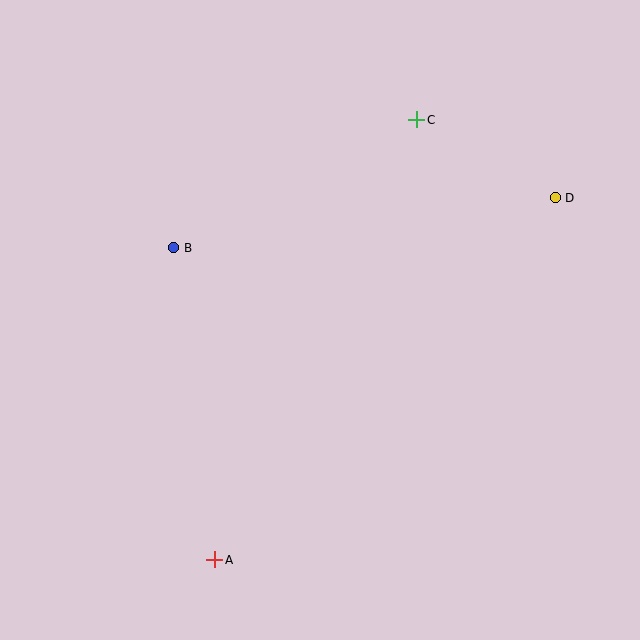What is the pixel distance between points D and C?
The distance between D and C is 159 pixels.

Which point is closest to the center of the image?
Point B at (174, 248) is closest to the center.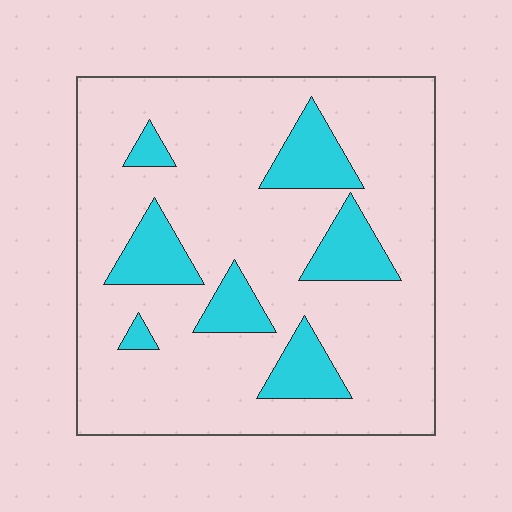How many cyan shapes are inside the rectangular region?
7.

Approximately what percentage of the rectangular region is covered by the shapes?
Approximately 20%.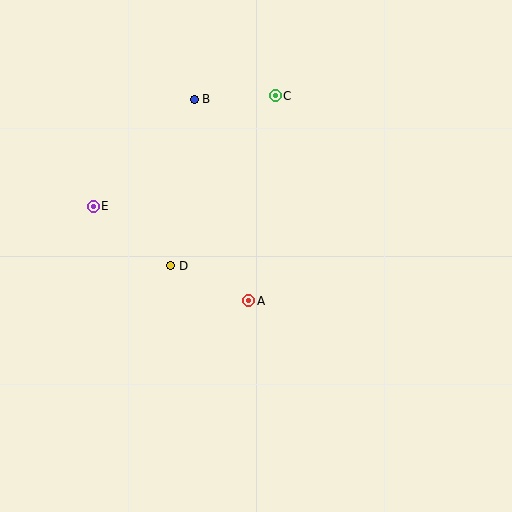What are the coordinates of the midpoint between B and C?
The midpoint between B and C is at (235, 98).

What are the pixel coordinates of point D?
Point D is at (171, 266).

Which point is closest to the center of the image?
Point A at (249, 301) is closest to the center.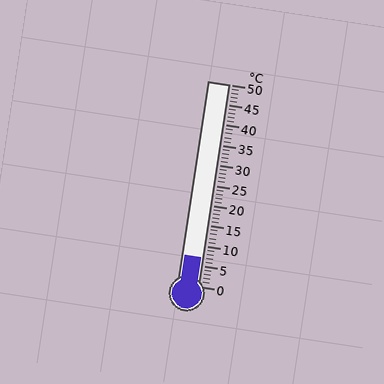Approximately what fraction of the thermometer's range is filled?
The thermometer is filled to approximately 15% of its range.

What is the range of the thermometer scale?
The thermometer scale ranges from 0°C to 50°C.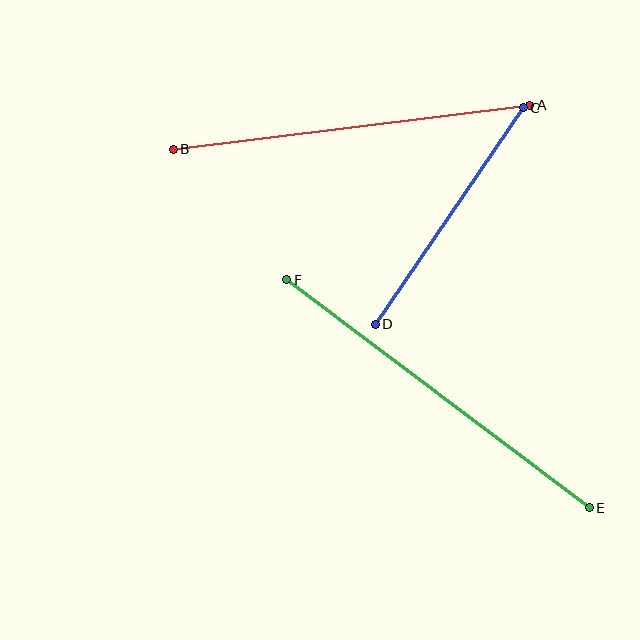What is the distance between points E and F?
The distance is approximately 379 pixels.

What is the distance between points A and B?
The distance is approximately 359 pixels.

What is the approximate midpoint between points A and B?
The midpoint is at approximately (352, 127) pixels.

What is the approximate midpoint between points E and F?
The midpoint is at approximately (438, 394) pixels.